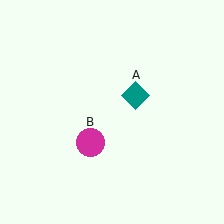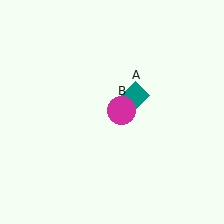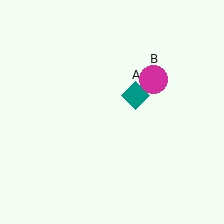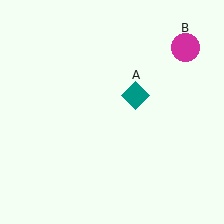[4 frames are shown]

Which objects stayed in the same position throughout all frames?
Teal diamond (object A) remained stationary.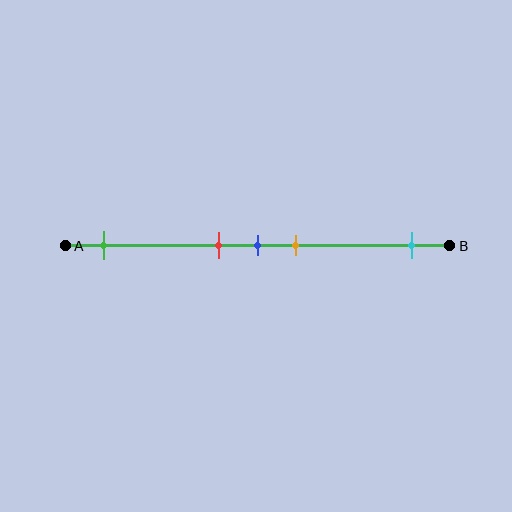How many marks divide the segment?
There are 5 marks dividing the segment.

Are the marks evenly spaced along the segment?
No, the marks are not evenly spaced.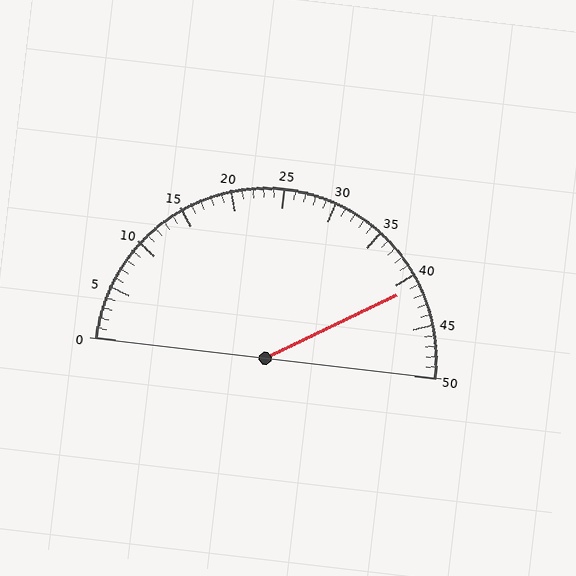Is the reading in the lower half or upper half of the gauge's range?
The reading is in the upper half of the range (0 to 50).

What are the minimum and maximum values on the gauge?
The gauge ranges from 0 to 50.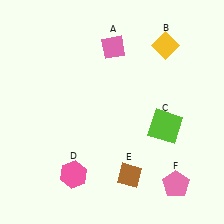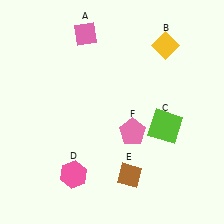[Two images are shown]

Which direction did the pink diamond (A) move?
The pink diamond (A) moved left.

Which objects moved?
The objects that moved are: the pink diamond (A), the pink pentagon (F).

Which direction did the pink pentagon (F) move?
The pink pentagon (F) moved up.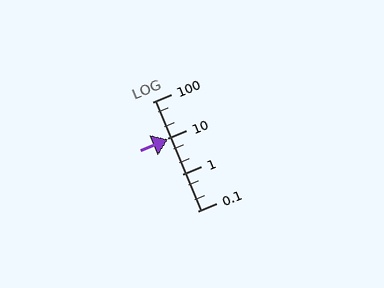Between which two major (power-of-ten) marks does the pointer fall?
The pointer is between 1 and 10.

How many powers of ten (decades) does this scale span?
The scale spans 3 decades, from 0.1 to 100.